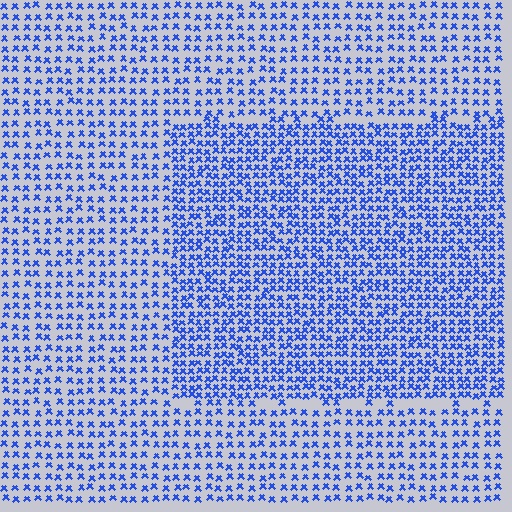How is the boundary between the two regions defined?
The boundary is defined by a change in element density (approximately 1.7x ratio). All elements are the same color, size, and shape.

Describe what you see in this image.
The image contains small blue elements arranged at two different densities. A rectangle-shaped region is visible where the elements are more densely packed than the surrounding area.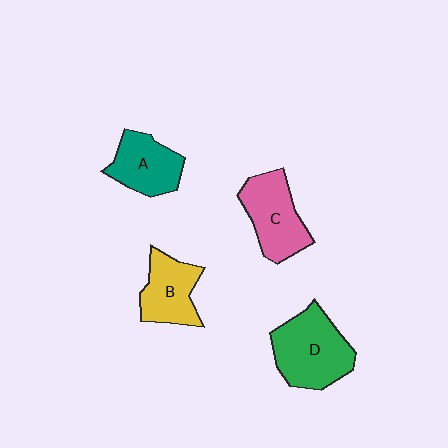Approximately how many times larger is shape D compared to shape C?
Approximately 1.2 times.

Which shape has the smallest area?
Shape A (teal).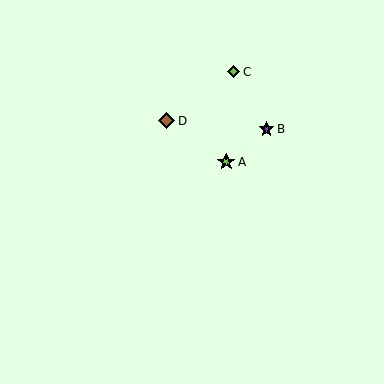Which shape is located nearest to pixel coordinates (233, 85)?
The lime diamond (labeled C) at (233, 72) is nearest to that location.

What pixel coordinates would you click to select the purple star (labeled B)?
Click at (267, 129) to select the purple star B.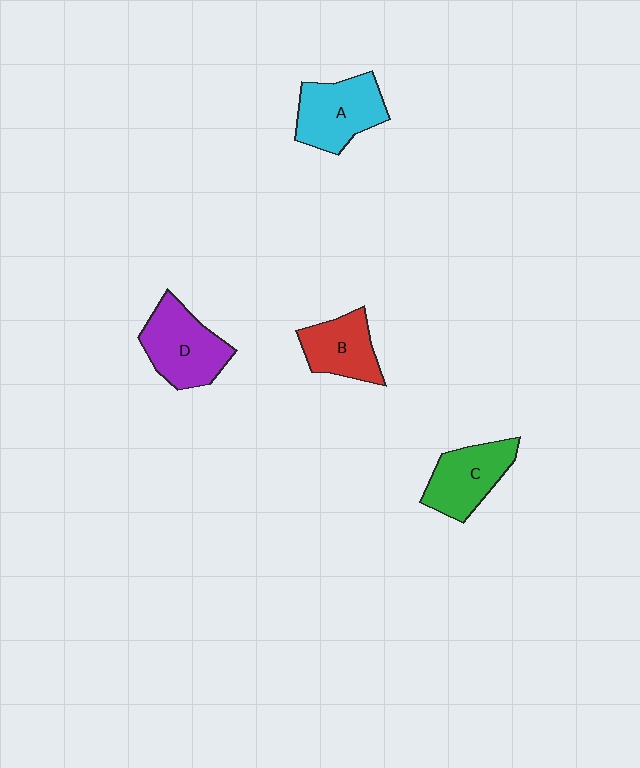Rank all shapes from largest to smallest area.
From largest to smallest: D (purple), A (cyan), C (green), B (red).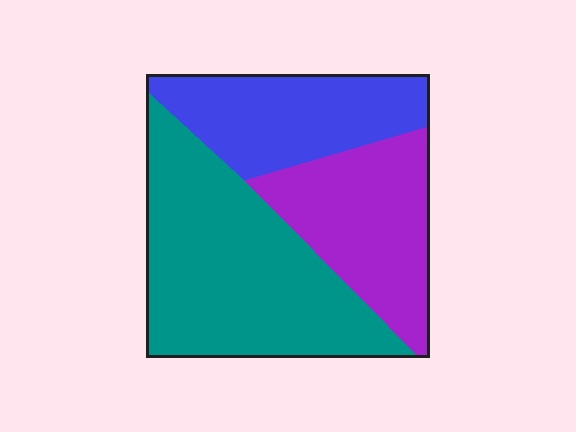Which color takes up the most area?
Teal, at roughly 45%.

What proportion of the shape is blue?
Blue covers 26% of the shape.